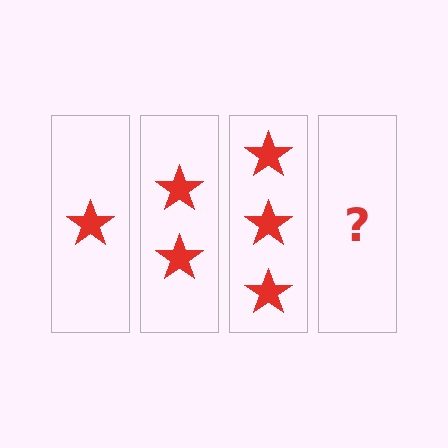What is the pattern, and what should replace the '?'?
The pattern is that each step adds one more star. The '?' should be 4 stars.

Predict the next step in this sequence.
The next step is 4 stars.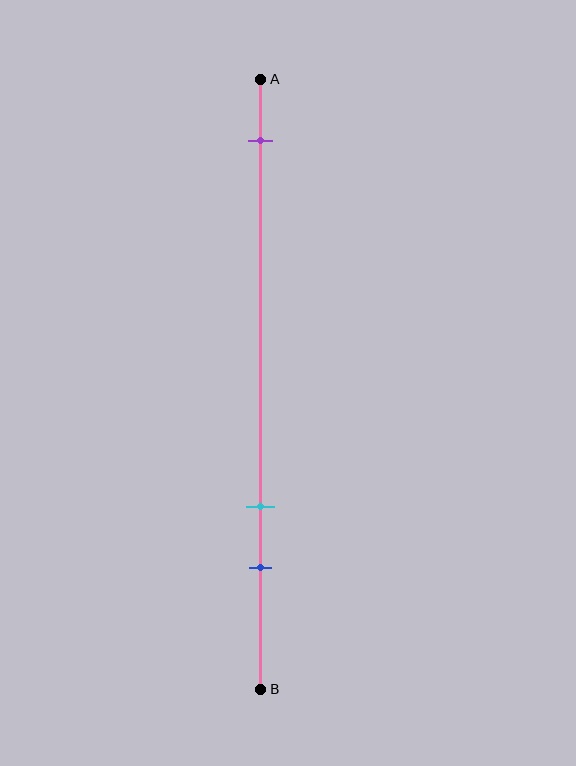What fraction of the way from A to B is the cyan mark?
The cyan mark is approximately 70% (0.7) of the way from A to B.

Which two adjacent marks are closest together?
The cyan and blue marks are the closest adjacent pair.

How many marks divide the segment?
There are 3 marks dividing the segment.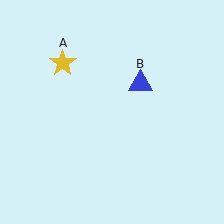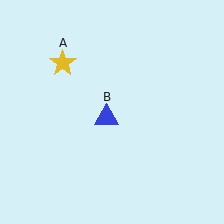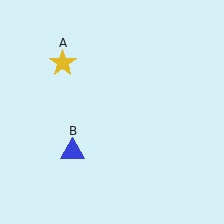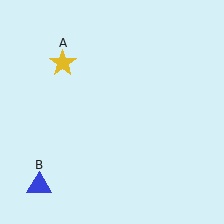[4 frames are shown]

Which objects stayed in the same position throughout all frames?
Yellow star (object A) remained stationary.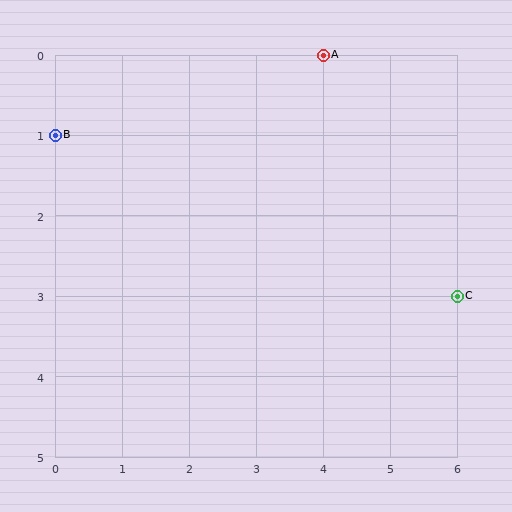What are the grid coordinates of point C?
Point C is at grid coordinates (6, 3).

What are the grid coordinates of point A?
Point A is at grid coordinates (4, 0).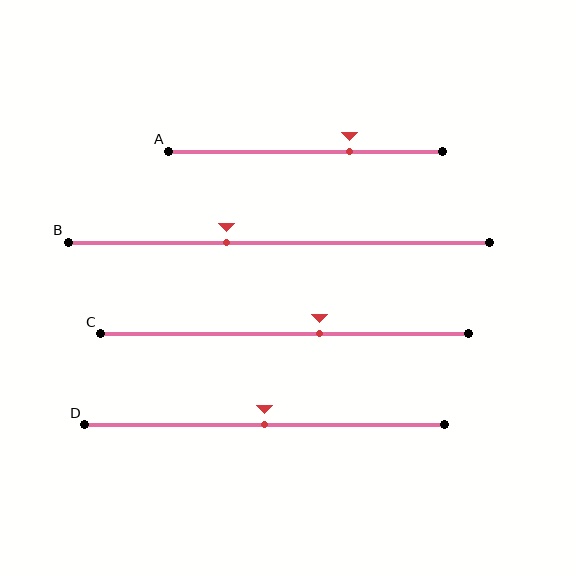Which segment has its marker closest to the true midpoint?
Segment D has its marker closest to the true midpoint.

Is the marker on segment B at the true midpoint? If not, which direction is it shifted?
No, the marker on segment B is shifted to the left by about 12% of the segment length.